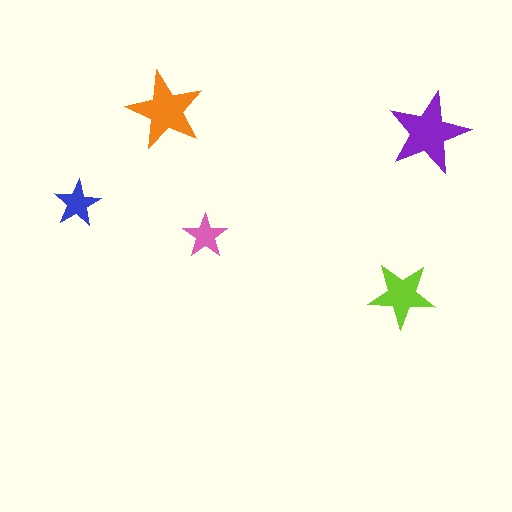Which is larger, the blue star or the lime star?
The lime one.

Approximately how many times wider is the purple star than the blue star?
About 2 times wider.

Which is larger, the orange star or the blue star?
The orange one.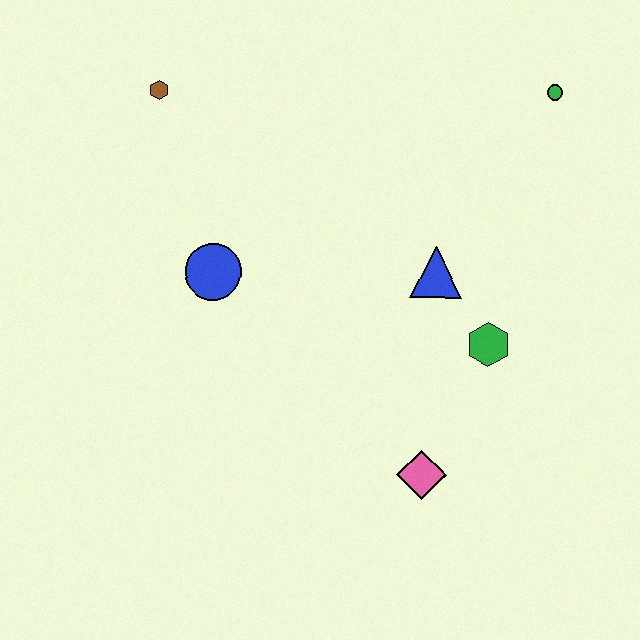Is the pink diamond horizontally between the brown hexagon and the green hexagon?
Yes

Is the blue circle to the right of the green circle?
No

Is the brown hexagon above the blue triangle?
Yes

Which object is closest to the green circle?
The blue triangle is closest to the green circle.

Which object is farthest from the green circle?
The pink diamond is farthest from the green circle.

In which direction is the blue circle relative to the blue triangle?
The blue circle is to the left of the blue triangle.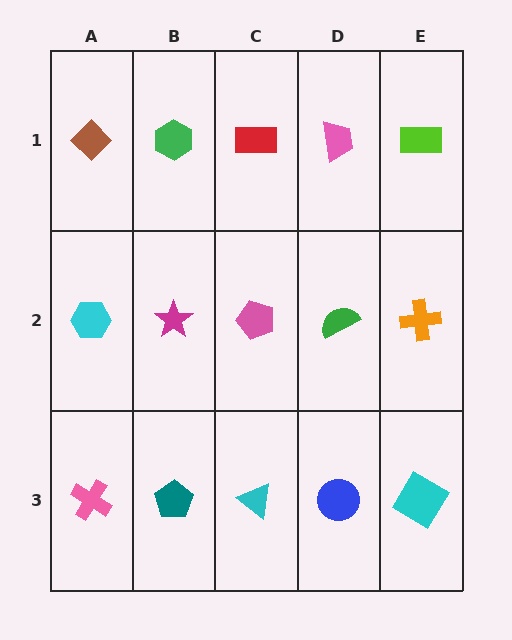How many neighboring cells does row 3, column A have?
2.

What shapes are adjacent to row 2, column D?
A pink trapezoid (row 1, column D), a blue circle (row 3, column D), a pink pentagon (row 2, column C), an orange cross (row 2, column E).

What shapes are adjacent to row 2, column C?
A red rectangle (row 1, column C), a cyan triangle (row 3, column C), a magenta star (row 2, column B), a green semicircle (row 2, column D).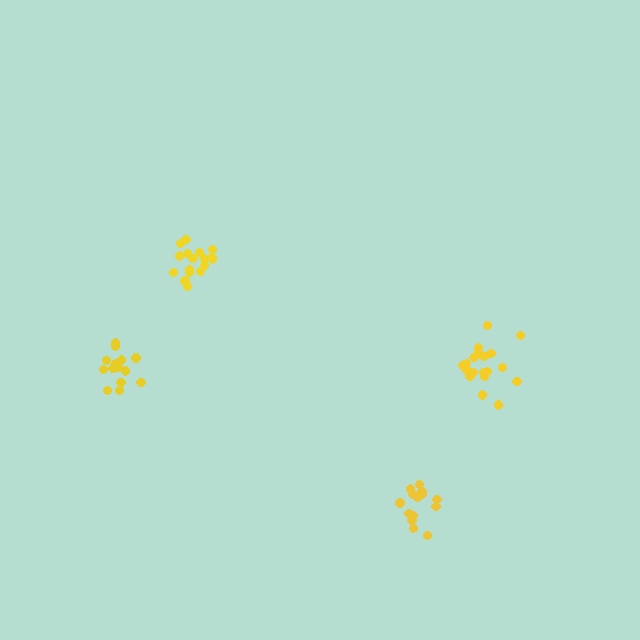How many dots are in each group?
Group 1: 19 dots, Group 2: 15 dots, Group 3: 14 dots, Group 4: 17 dots (65 total).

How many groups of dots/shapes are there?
There are 4 groups.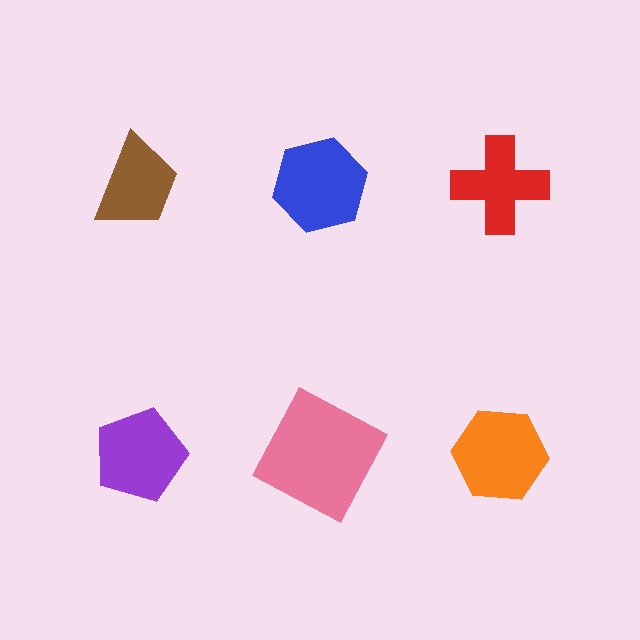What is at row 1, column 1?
A brown trapezoid.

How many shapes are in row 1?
3 shapes.